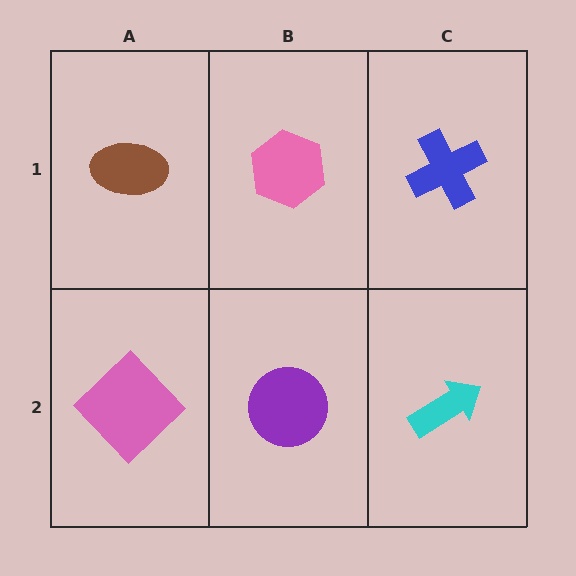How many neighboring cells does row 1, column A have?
2.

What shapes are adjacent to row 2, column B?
A pink hexagon (row 1, column B), a pink diamond (row 2, column A), a cyan arrow (row 2, column C).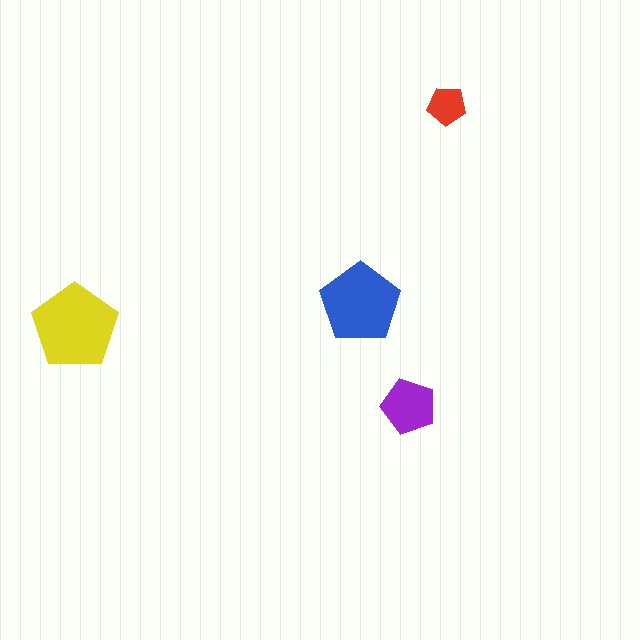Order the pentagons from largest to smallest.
the yellow one, the blue one, the purple one, the red one.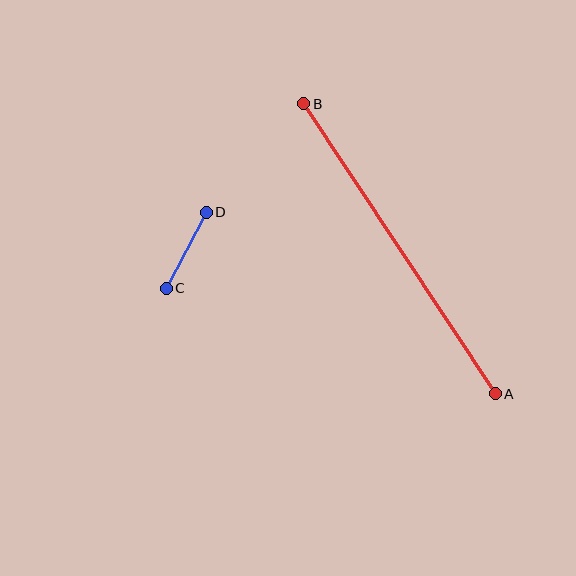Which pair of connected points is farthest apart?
Points A and B are farthest apart.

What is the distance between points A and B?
The distance is approximately 348 pixels.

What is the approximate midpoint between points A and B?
The midpoint is at approximately (400, 249) pixels.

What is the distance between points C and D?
The distance is approximately 86 pixels.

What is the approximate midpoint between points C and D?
The midpoint is at approximately (186, 250) pixels.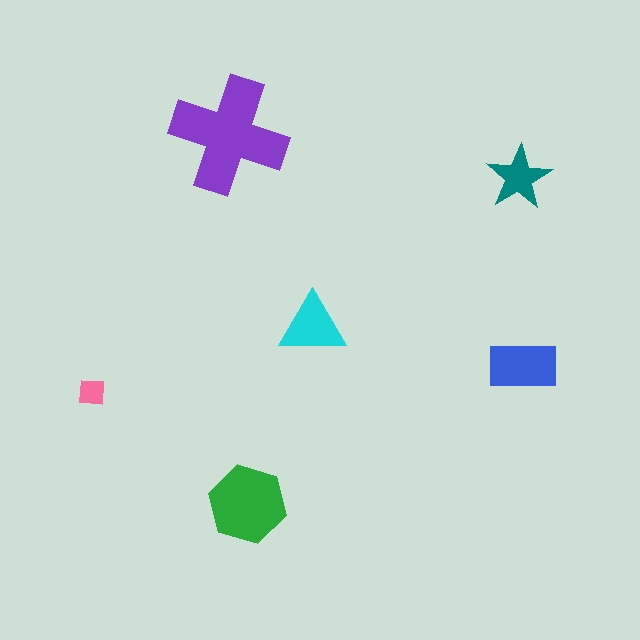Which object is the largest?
The purple cross.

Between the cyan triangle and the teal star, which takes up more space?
The cyan triangle.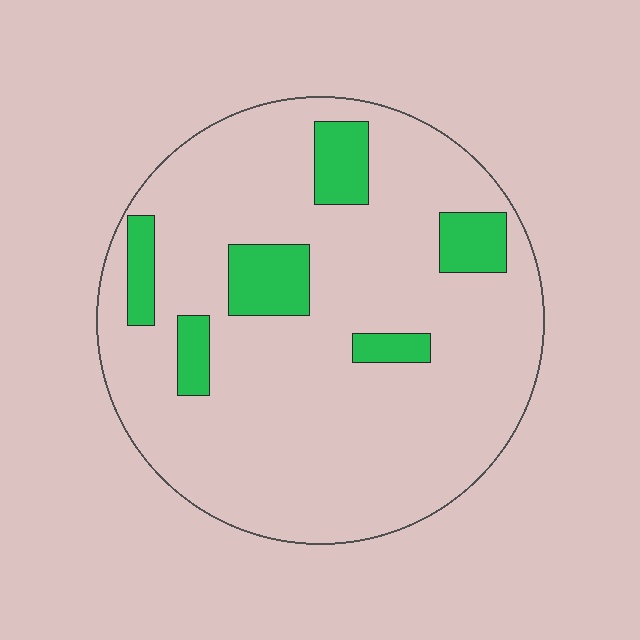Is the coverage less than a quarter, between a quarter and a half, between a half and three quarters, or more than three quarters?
Less than a quarter.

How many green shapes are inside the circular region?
6.